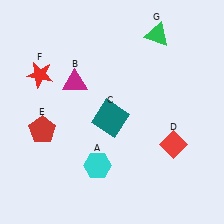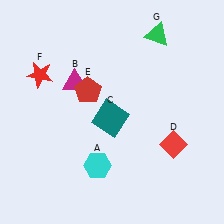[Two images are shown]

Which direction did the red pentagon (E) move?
The red pentagon (E) moved right.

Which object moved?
The red pentagon (E) moved right.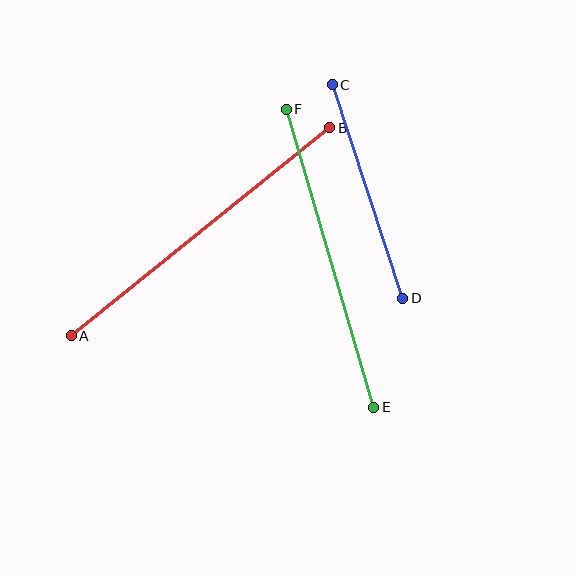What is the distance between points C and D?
The distance is approximately 225 pixels.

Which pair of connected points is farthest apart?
Points A and B are farthest apart.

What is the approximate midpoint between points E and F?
The midpoint is at approximately (330, 258) pixels.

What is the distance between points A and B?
The distance is approximately 332 pixels.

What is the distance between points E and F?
The distance is approximately 310 pixels.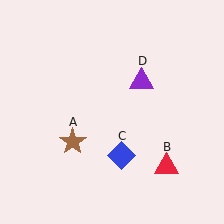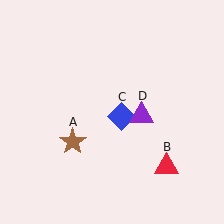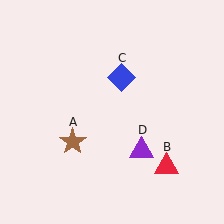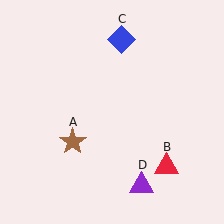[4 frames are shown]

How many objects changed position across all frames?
2 objects changed position: blue diamond (object C), purple triangle (object D).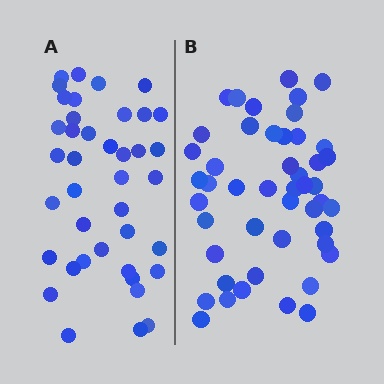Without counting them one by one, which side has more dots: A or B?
Region B (the right region) has more dots.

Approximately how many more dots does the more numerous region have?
Region B has roughly 8 or so more dots than region A.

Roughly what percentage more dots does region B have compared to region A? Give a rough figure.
About 20% more.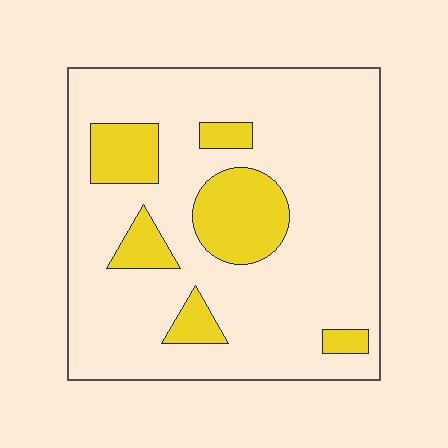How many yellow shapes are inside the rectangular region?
6.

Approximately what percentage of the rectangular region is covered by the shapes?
Approximately 20%.